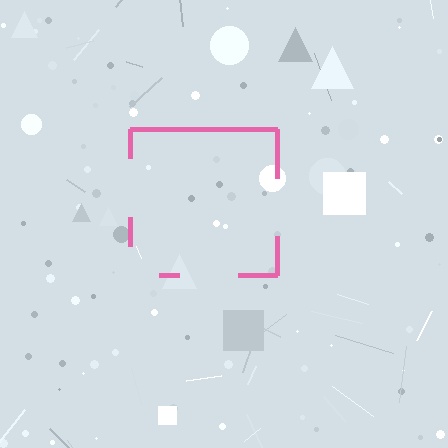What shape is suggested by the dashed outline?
The dashed outline suggests a square.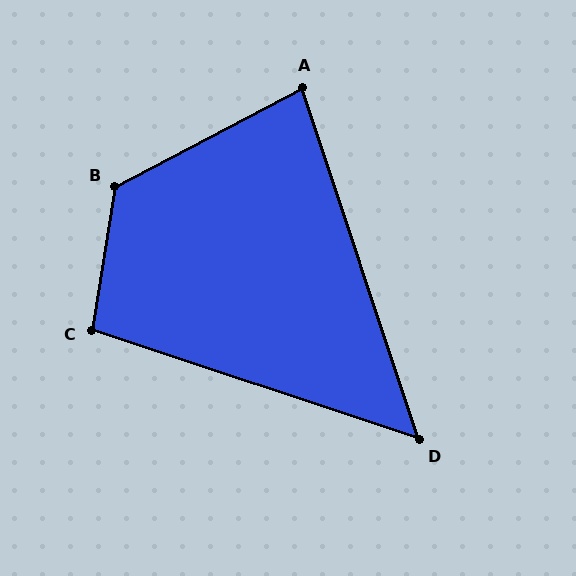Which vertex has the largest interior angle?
B, at approximately 127 degrees.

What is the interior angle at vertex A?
Approximately 81 degrees (acute).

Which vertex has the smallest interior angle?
D, at approximately 53 degrees.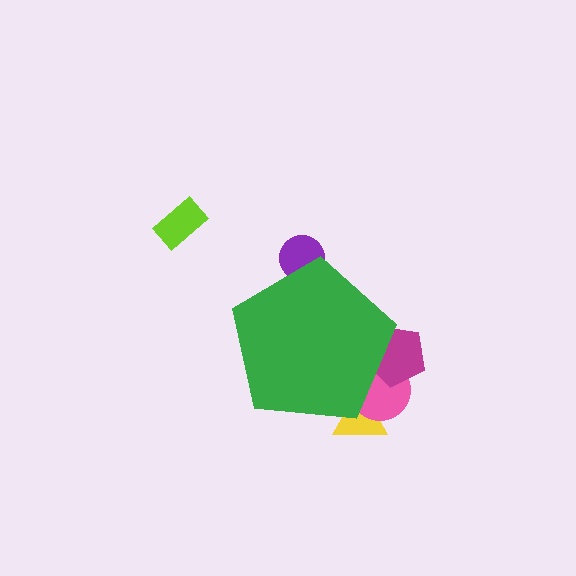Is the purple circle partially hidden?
Yes, the purple circle is partially hidden behind the green pentagon.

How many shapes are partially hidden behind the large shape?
4 shapes are partially hidden.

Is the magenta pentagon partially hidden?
Yes, the magenta pentagon is partially hidden behind the green pentagon.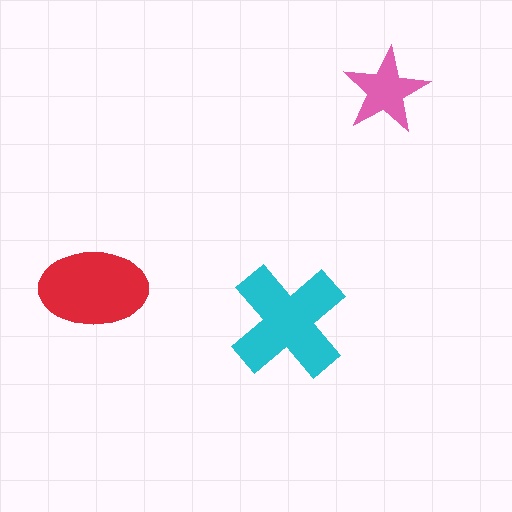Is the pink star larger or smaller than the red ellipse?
Smaller.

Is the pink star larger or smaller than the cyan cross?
Smaller.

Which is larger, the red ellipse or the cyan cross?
The cyan cross.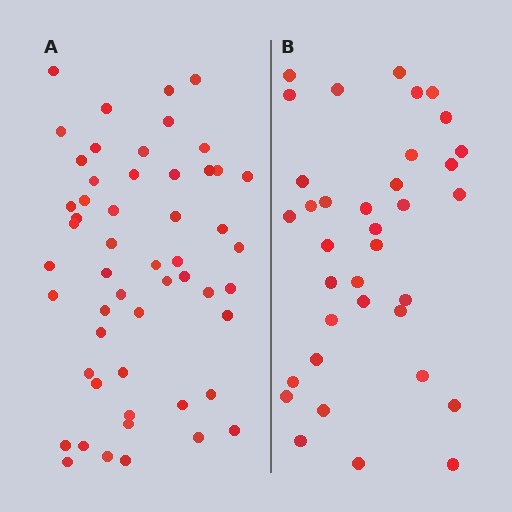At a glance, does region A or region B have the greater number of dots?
Region A (the left region) has more dots.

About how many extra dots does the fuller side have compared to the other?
Region A has approximately 15 more dots than region B.